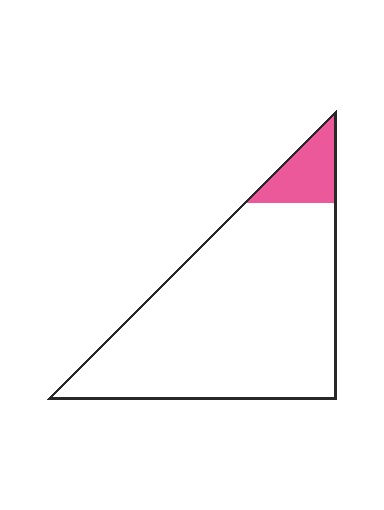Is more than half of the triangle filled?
No.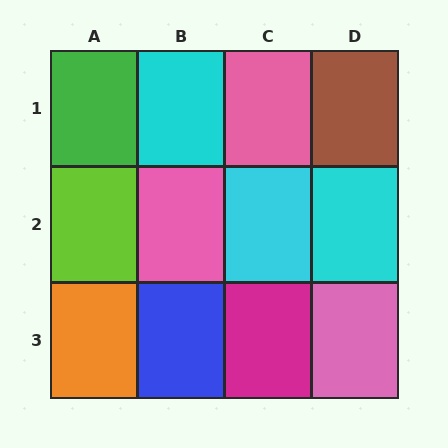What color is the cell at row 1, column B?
Cyan.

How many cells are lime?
1 cell is lime.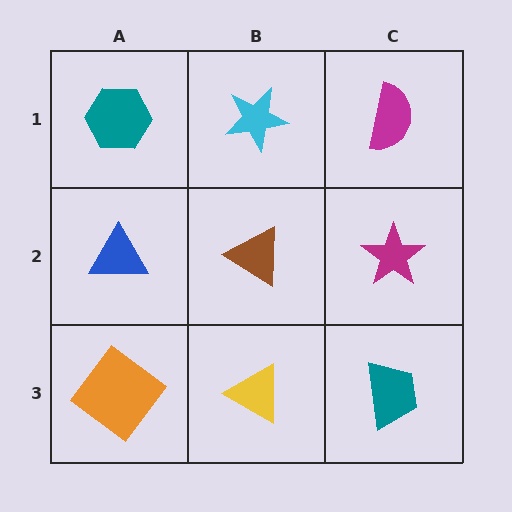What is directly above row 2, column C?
A magenta semicircle.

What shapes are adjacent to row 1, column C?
A magenta star (row 2, column C), a cyan star (row 1, column B).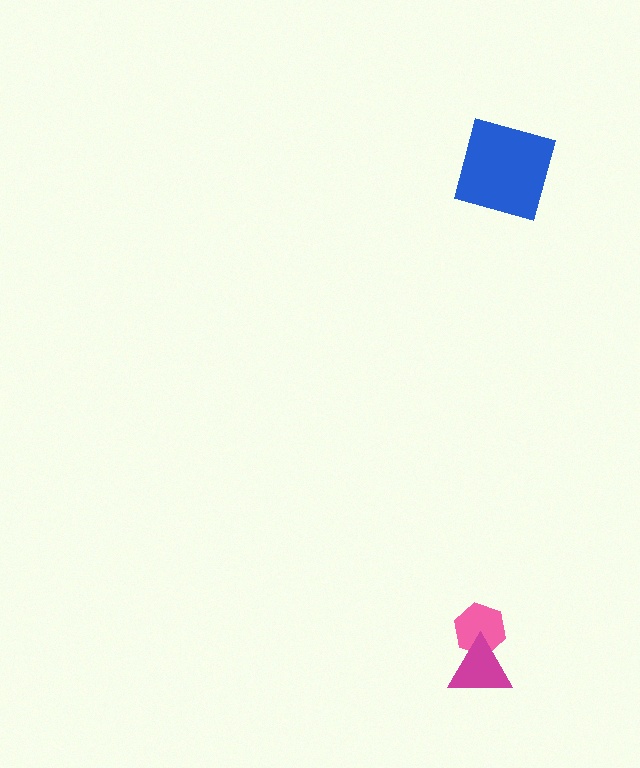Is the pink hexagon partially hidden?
Yes, it is partially covered by another shape.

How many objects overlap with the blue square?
0 objects overlap with the blue square.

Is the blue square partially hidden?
No, no other shape covers it.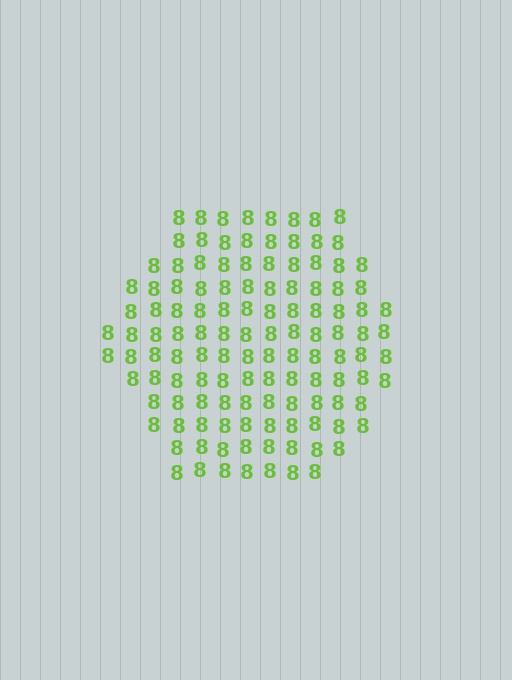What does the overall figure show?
The overall figure shows a hexagon.